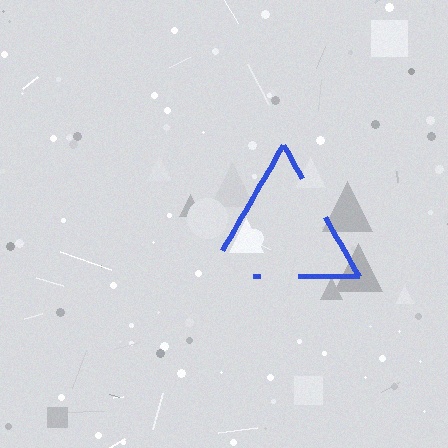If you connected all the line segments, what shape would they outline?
They would outline a triangle.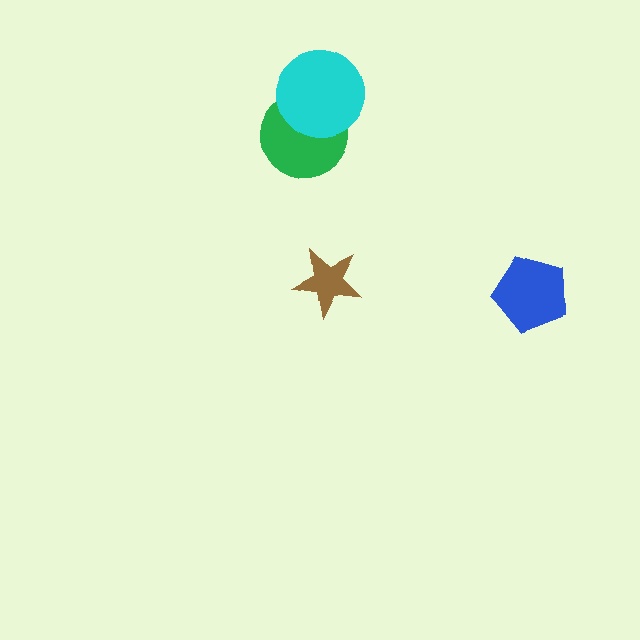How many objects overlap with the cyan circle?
1 object overlaps with the cyan circle.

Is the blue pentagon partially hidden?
No, no other shape covers it.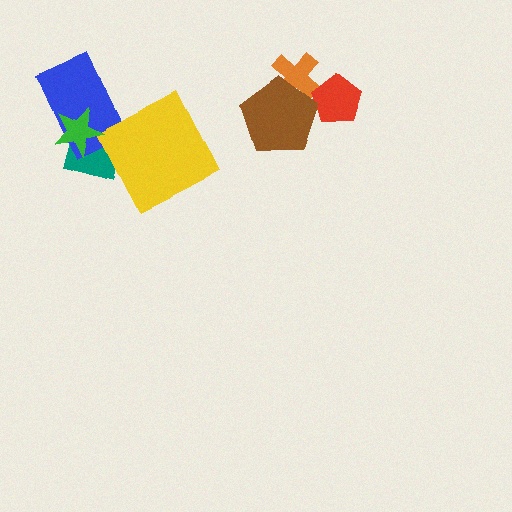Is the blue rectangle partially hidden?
Yes, it is partially covered by another shape.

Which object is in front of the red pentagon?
The brown pentagon is in front of the red pentagon.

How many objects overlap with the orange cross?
2 objects overlap with the orange cross.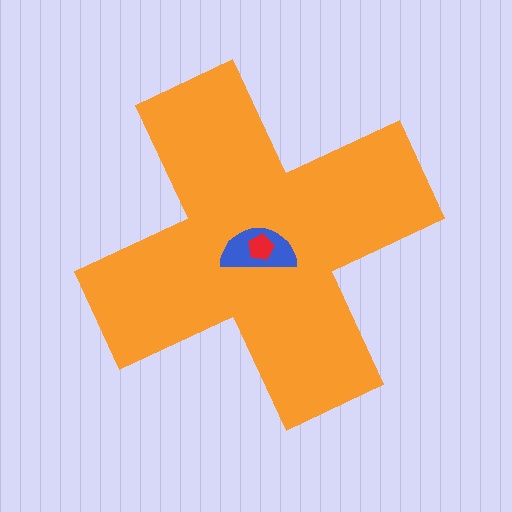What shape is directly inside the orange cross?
The blue semicircle.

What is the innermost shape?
The red pentagon.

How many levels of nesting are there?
3.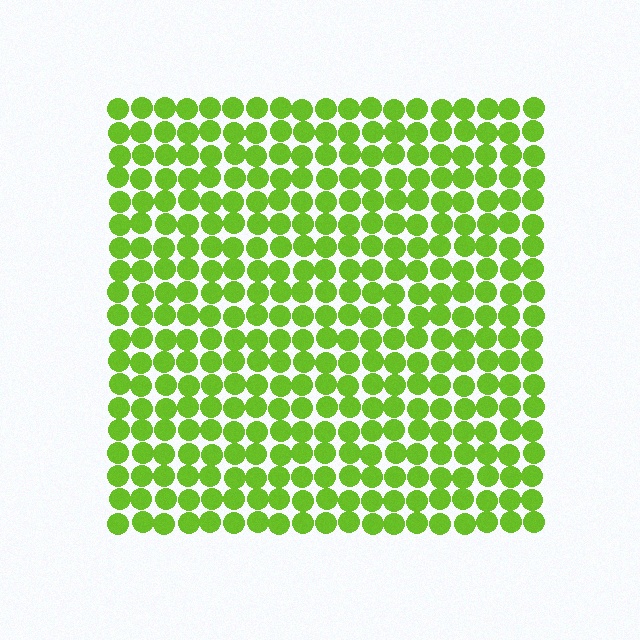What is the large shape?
The large shape is a square.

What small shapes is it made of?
It is made of small circles.